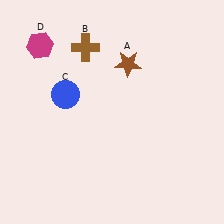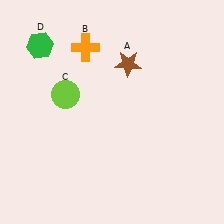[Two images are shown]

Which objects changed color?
B changed from brown to orange. C changed from blue to lime. D changed from magenta to green.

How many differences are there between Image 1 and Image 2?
There are 3 differences between the two images.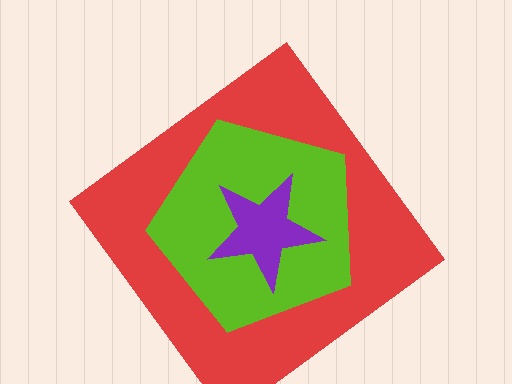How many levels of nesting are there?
3.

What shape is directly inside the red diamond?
The lime pentagon.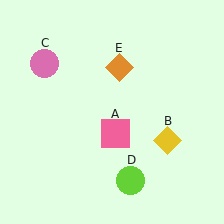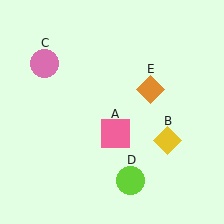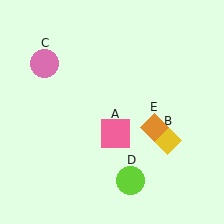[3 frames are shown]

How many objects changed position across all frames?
1 object changed position: orange diamond (object E).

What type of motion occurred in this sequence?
The orange diamond (object E) rotated clockwise around the center of the scene.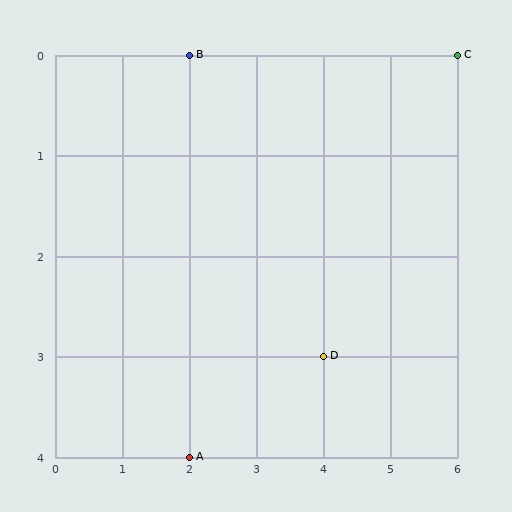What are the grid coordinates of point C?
Point C is at grid coordinates (6, 0).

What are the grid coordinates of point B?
Point B is at grid coordinates (2, 0).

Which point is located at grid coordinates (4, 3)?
Point D is at (4, 3).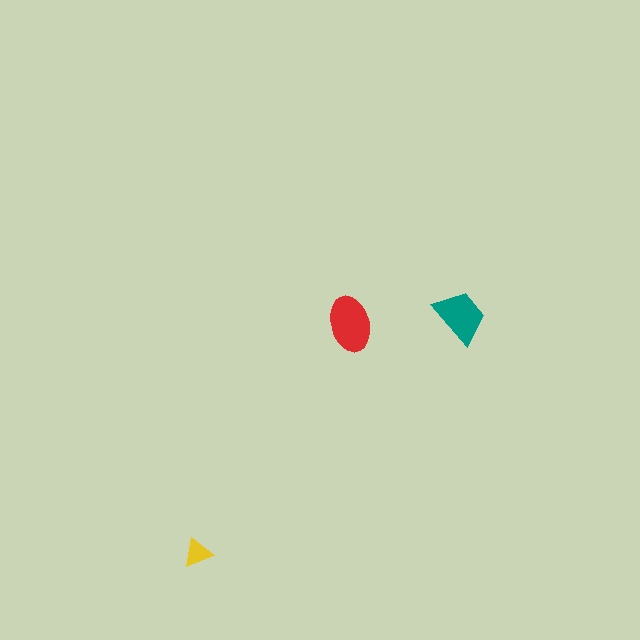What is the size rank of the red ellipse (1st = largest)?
1st.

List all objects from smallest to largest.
The yellow triangle, the teal trapezoid, the red ellipse.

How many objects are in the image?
There are 3 objects in the image.